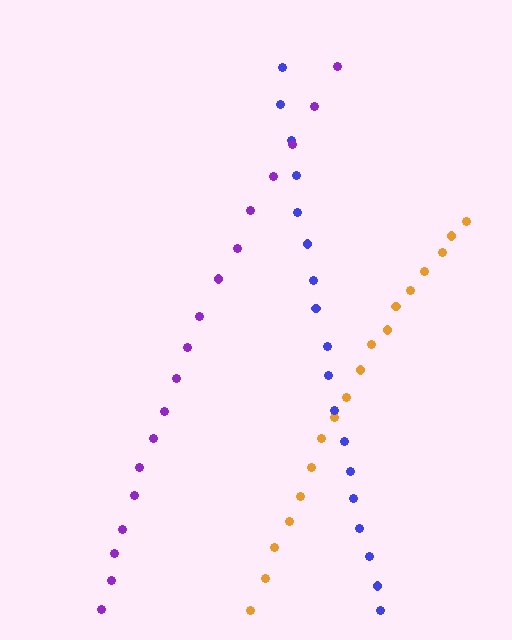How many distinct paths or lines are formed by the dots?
There are 3 distinct paths.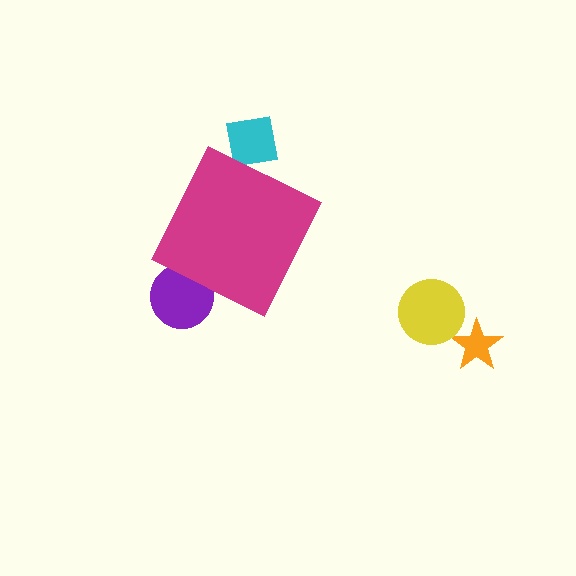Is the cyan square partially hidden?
Yes, the cyan square is partially hidden behind the magenta diamond.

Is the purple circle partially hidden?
Yes, the purple circle is partially hidden behind the magenta diamond.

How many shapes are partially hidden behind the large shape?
2 shapes are partially hidden.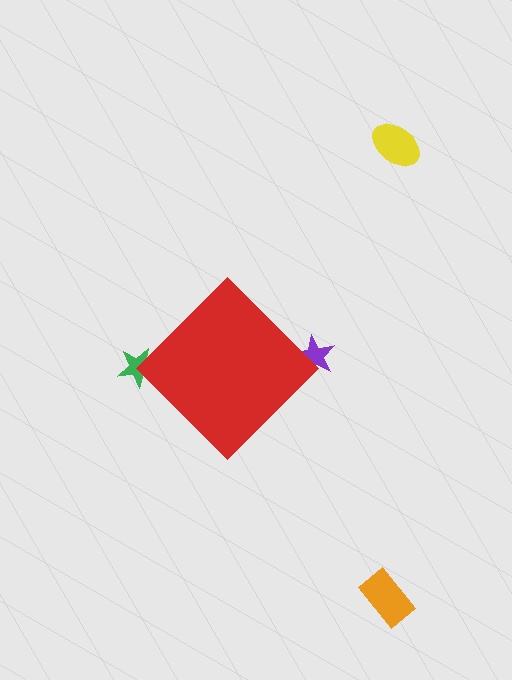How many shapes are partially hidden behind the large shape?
2 shapes are partially hidden.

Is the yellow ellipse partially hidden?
No, the yellow ellipse is fully visible.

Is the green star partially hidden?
Yes, the green star is partially hidden behind the red diamond.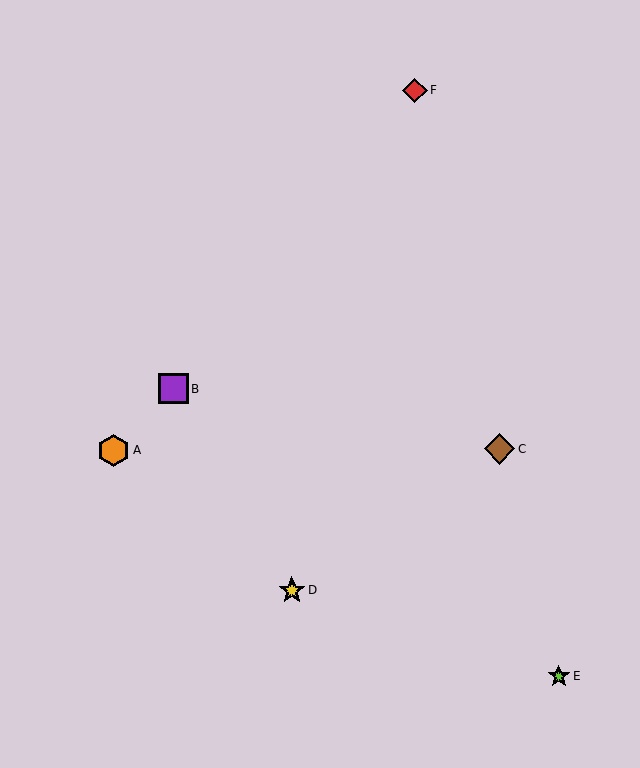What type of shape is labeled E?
Shape E is a lime star.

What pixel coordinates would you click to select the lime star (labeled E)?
Click at (559, 676) to select the lime star E.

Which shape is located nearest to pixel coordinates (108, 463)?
The orange hexagon (labeled A) at (114, 450) is nearest to that location.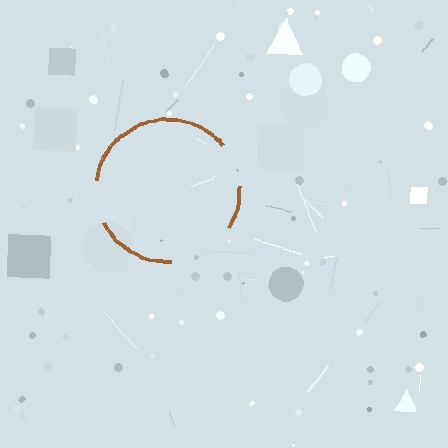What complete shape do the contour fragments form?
The contour fragments form a circle.